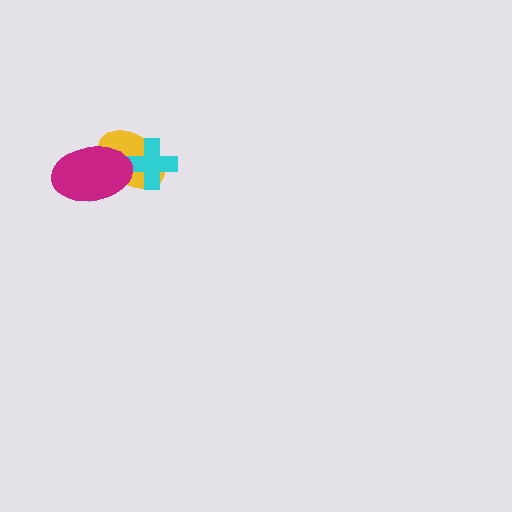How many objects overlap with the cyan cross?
1 object overlaps with the cyan cross.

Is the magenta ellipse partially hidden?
No, no other shape covers it.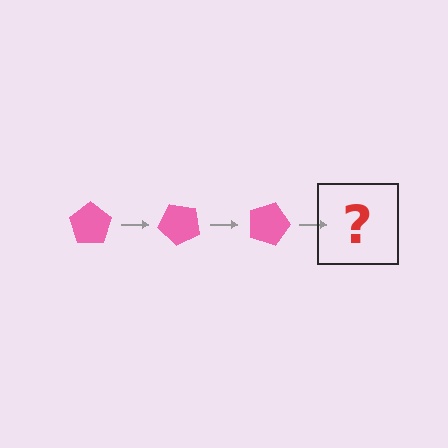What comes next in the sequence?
The next element should be a pink pentagon rotated 135 degrees.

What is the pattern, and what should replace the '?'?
The pattern is that the pentagon rotates 45 degrees each step. The '?' should be a pink pentagon rotated 135 degrees.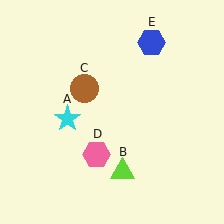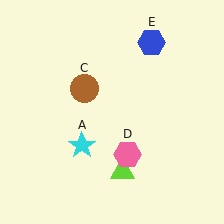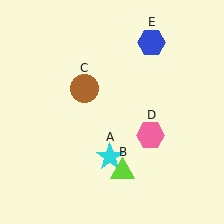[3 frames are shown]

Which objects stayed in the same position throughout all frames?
Lime triangle (object B) and brown circle (object C) and blue hexagon (object E) remained stationary.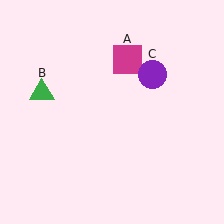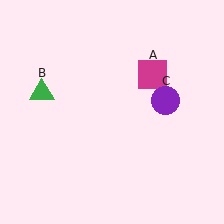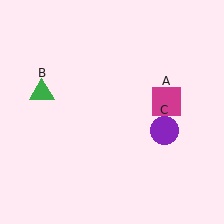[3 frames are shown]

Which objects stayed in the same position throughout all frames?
Green triangle (object B) remained stationary.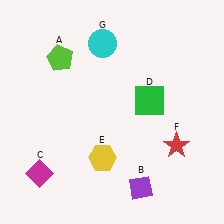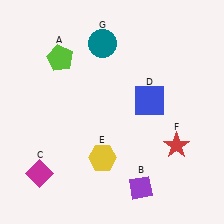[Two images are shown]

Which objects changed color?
D changed from green to blue. G changed from cyan to teal.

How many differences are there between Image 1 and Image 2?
There are 2 differences between the two images.